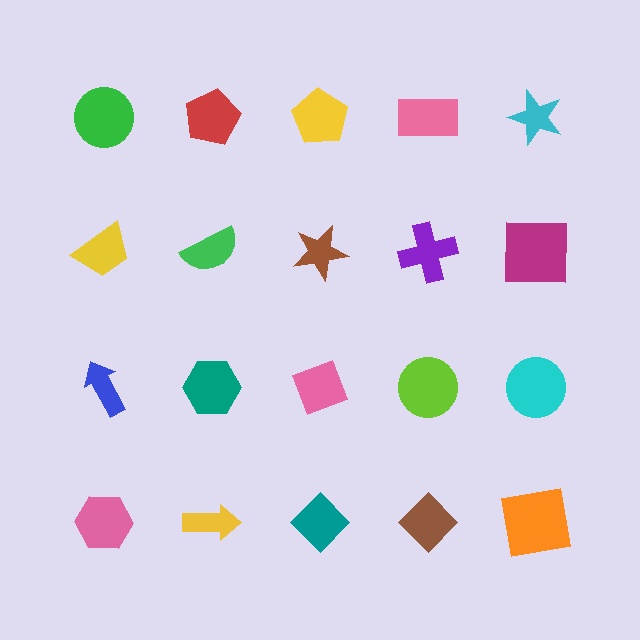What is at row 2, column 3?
A brown star.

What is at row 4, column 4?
A brown diamond.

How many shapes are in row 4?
5 shapes.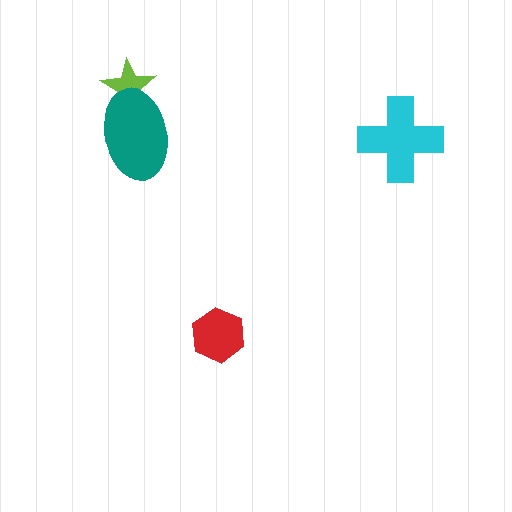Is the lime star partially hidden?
Yes, it is partially covered by another shape.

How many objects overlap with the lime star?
1 object overlaps with the lime star.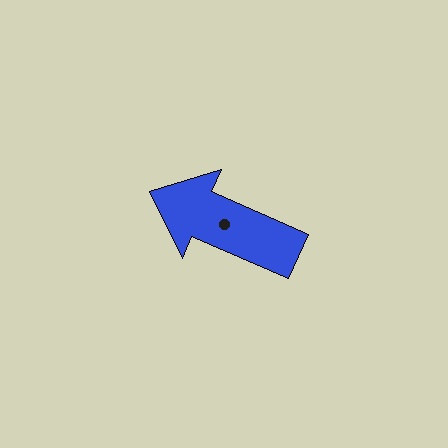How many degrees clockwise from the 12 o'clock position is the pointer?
Approximately 294 degrees.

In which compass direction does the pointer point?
Northwest.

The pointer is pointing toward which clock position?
Roughly 10 o'clock.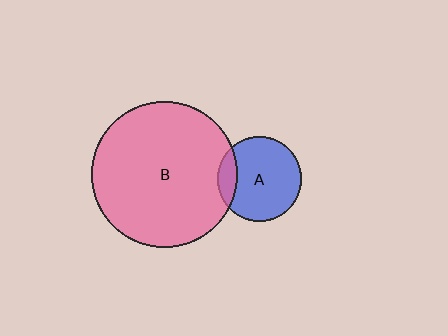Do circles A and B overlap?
Yes.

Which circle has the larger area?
Circle B (pink).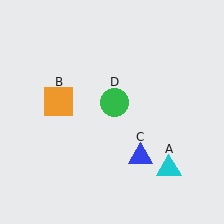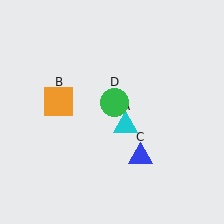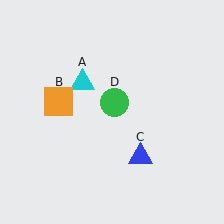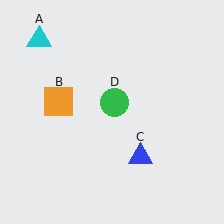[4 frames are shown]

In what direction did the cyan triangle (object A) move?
The cyan triangle (object A) moved up and to the left.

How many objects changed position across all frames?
1 object changed position: cyan triangle (object A).